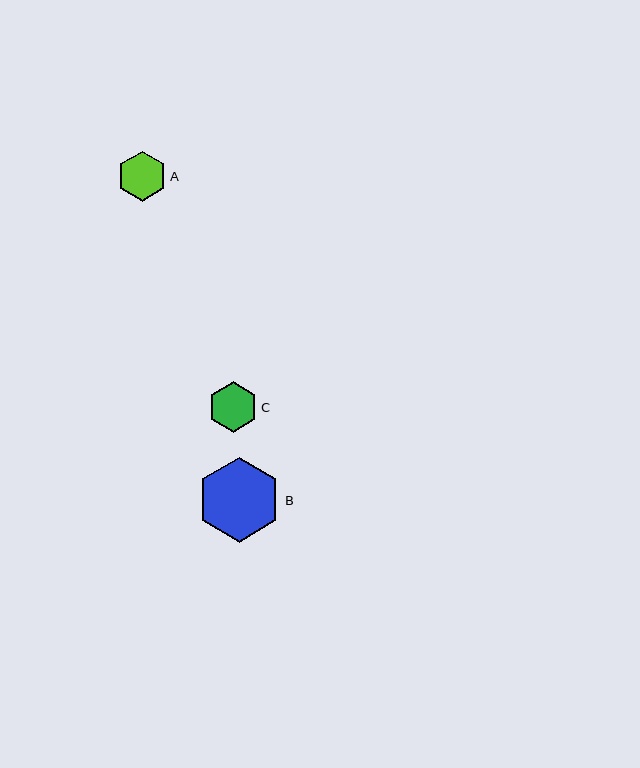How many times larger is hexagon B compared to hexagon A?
Hexagon B is approximately 1.7 times the size of hexagon A.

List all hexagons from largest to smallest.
From largest to smallest: B, C, A.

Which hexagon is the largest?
Hexagon B is the largest with a size of approximately 85 pixels.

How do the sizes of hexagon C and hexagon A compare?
Hexagon C and hexagon A are approximately the same size.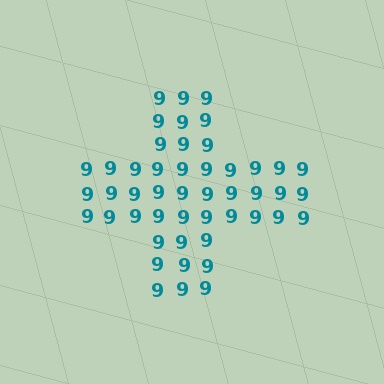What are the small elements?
The small elements are digit 9's.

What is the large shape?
The large shape is a cross.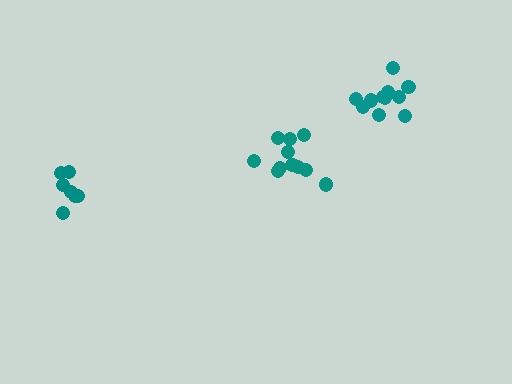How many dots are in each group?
Group 1: 7 dots, Group 2: 11 dots, Group 3: 12 dots (30 total).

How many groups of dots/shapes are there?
There are 3 groups.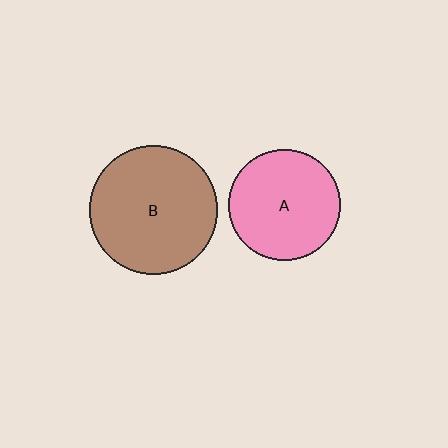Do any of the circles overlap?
No, none of the circles overlap.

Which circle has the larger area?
Circle B (brown).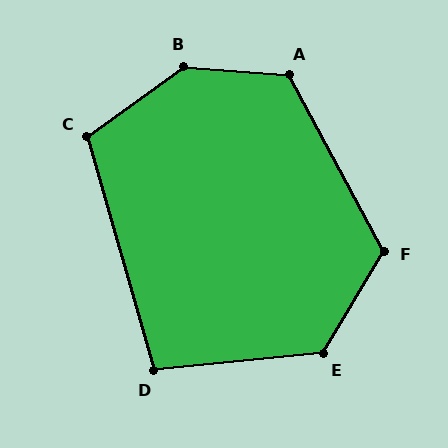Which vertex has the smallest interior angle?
D, at approximately 100 degrees.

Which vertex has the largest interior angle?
B, at approximately 139 degrees.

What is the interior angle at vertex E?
Approximately 127 degrees (obtuse).